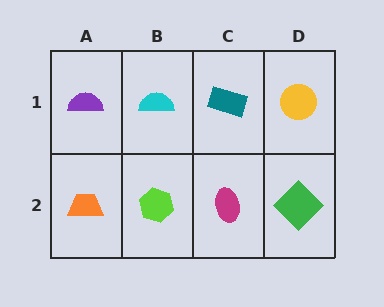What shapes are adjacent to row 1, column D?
A green diamond (row 2, column D), a teal rectangle (row 1, column C).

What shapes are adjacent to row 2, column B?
A cyan semicircle (row 1, column B), an orange trapezoid (row 2, column A), a magenta ellipse (row 2, column C).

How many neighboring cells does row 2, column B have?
3.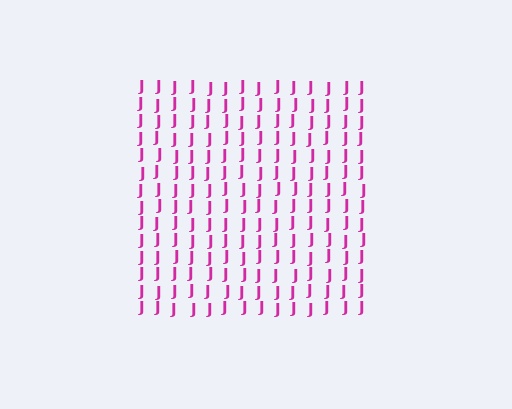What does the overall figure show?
The overall figure shows a square.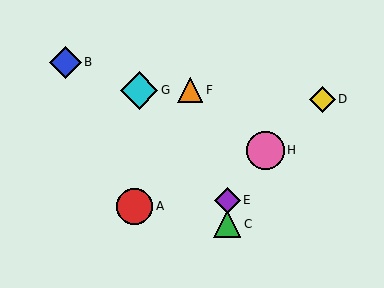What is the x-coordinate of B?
Object B is at x≈65.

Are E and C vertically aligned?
Yes, both are at x≈227.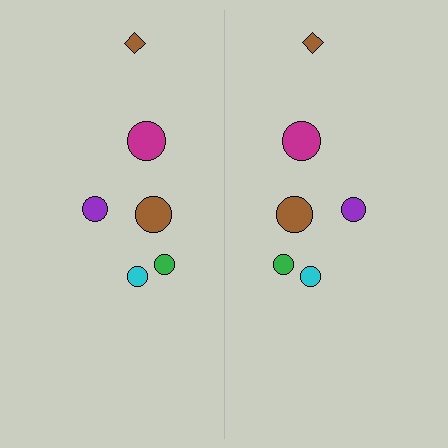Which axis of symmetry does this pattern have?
The pattern has a vertical axis of symmetry running through the center of the image.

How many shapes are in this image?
There are 12 shapes in this image.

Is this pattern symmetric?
Yes, this pattern has bilateral (reflection) symmetry.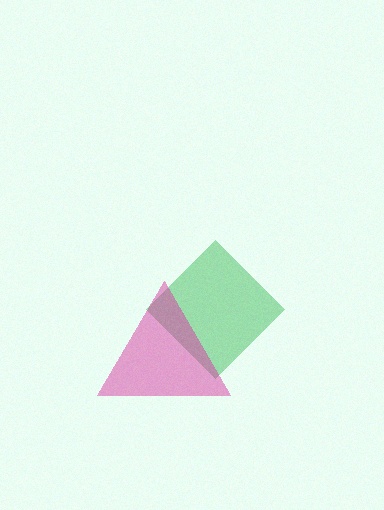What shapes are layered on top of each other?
The layered shapes are: a green diamond, a magenta triangle.